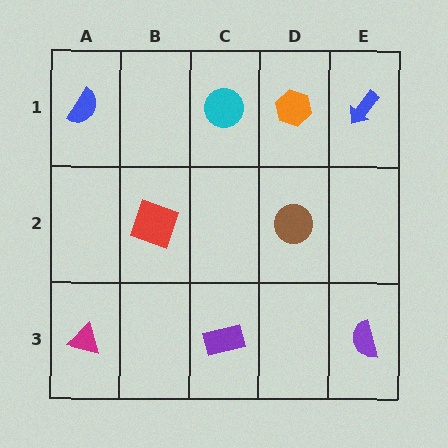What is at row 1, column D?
An orange hexagon.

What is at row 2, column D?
A brown circle.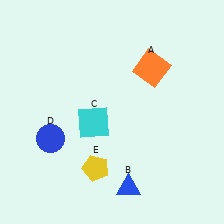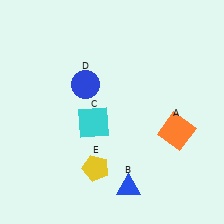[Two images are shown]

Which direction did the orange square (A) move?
The orange square (A) moved down.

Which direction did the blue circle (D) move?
The blue circle (D) moved up.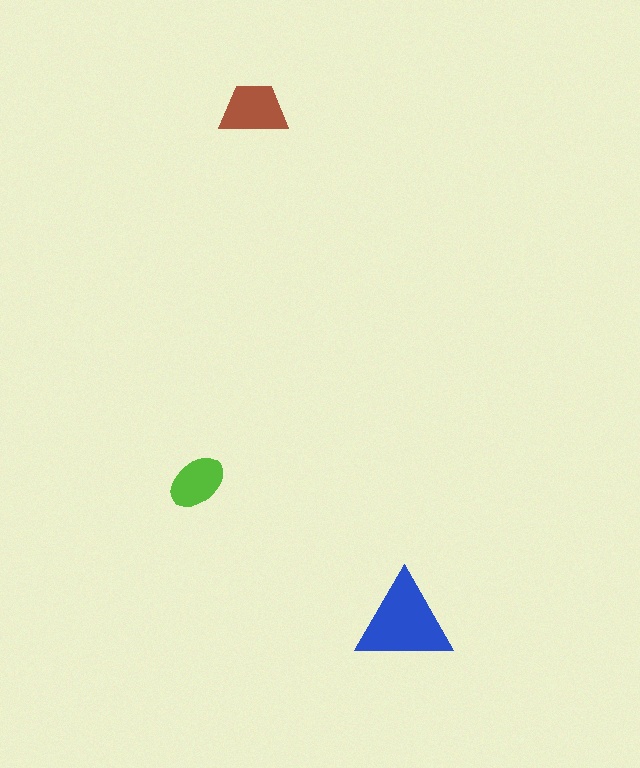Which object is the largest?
The blue triangle.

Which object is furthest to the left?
The lime ellipse is leftmost.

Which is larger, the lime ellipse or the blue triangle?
The blue triangle.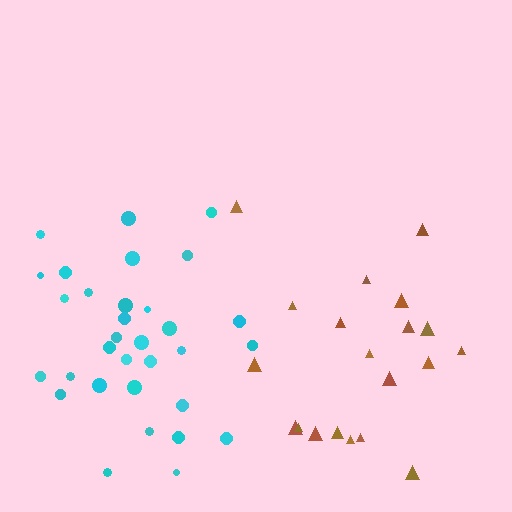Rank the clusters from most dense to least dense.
cyan, brown.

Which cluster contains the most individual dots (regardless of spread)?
Cyan (32).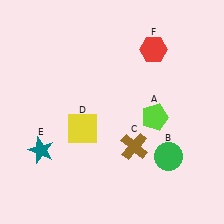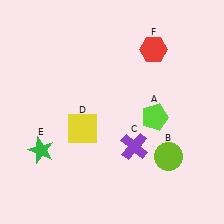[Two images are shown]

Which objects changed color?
B changed from green to lime. C changed from brown to purple. E changed from teal to green.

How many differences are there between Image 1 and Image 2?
There are 3 differences between the two images.